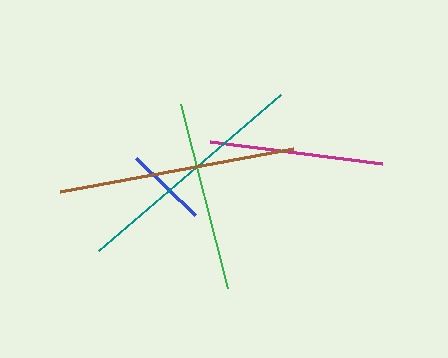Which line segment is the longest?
The teal line is the longest at approximately 240 pixels.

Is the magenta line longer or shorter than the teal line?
The teal line is longer than the magenta line.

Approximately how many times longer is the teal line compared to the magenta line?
The teal line is approximately 1.4 times the length of the magenta line.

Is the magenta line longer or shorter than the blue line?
The magenta line is longer than the blue line.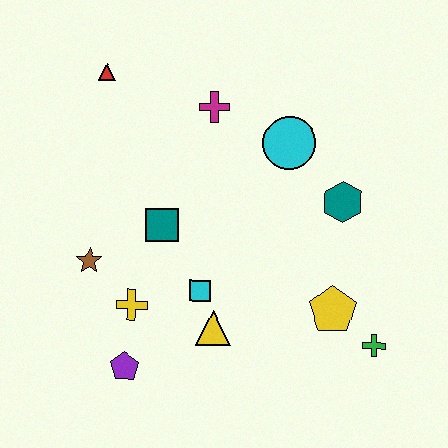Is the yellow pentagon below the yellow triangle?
No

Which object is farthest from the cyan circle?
The purple pentagon is farthest from the cyan circle.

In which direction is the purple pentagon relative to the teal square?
The purple pentagon is below the teal square.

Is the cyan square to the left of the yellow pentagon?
Yes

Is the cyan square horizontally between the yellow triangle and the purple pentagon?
Yes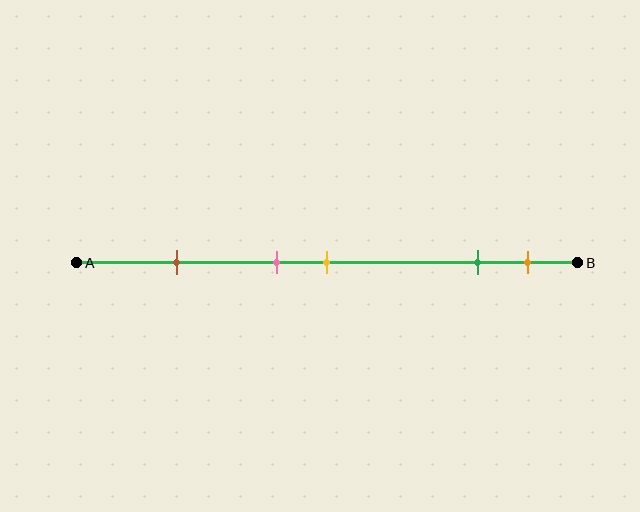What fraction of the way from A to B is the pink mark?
The pink mark is approximately 40% (0.4) of the way from A to B.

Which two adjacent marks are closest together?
The pink and yellow marks are the closest adjacent pair.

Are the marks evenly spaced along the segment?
No, the marks are not evenly spaced.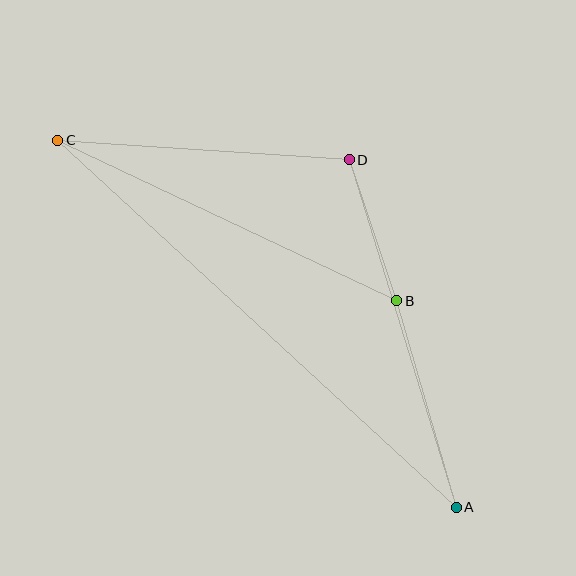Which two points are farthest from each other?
Points A and C are farthest from each other.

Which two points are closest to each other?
Points B and D are closest to each other.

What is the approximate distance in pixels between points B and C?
The distance between B and C is approximately 375 pixels.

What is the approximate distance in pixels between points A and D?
The distance between A and D is approximately 364 pixels.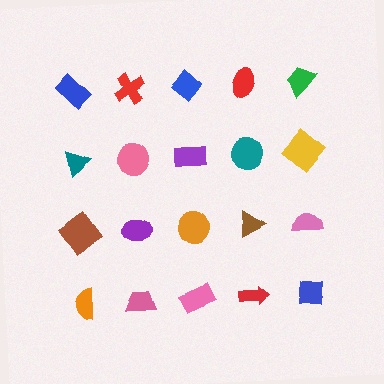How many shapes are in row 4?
5 shapes.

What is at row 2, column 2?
A pink circle.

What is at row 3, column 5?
A pink semicircle.